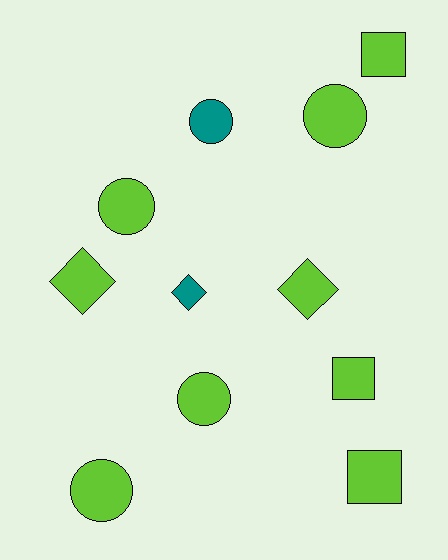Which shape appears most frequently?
Circle, with 5 objects.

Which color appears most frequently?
Lime, with 9 objects.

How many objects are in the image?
There are 11 objects.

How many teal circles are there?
There is 1 teal circle.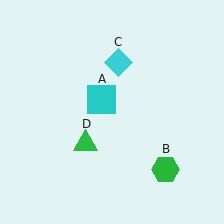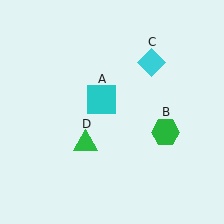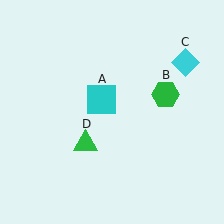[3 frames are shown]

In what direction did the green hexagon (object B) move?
The green hexagon (object B) moved up.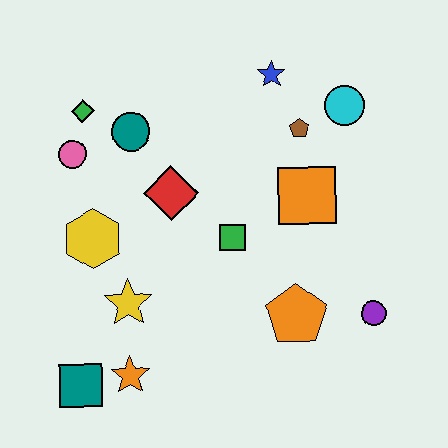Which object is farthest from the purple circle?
The green diamond is farthest from the purple circle.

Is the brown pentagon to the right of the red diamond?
Yes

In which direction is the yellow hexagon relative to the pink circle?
The yellow hexagon is below the pink circle.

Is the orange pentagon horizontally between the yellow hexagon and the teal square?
No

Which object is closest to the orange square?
The brown pentagon is closest to the orange square.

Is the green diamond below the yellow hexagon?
No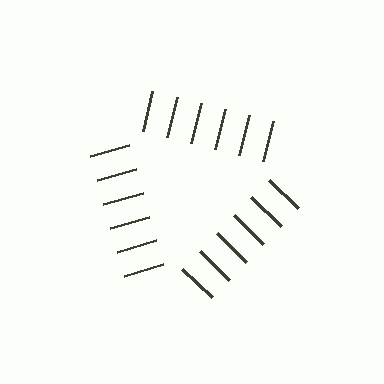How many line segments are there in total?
18 — 6 along each of the 3 edges.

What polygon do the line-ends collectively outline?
An illusory triangle — the line segments terminate on its edges but no continuous stroke is drawn.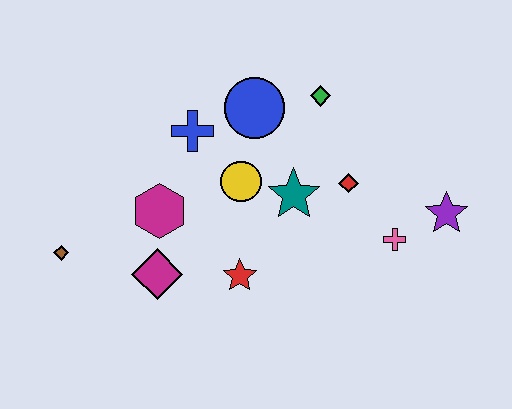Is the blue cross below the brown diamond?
No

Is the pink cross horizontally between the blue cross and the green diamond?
No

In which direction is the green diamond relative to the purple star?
The green diamond is to the left of the purple star.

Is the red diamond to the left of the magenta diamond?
No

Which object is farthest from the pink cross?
The brown diamond is farthest from the pink cross.